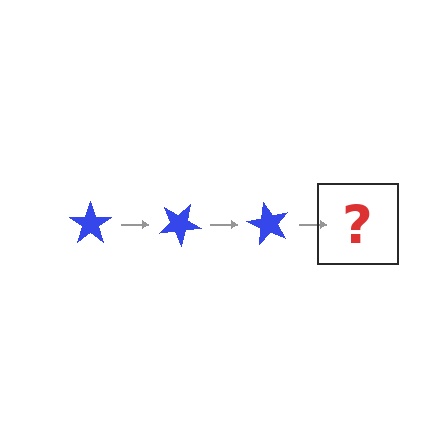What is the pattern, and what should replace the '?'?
The pattern is that the star rotates 30 degrees each step. The '?' should be a blue star rotated 90 degrees.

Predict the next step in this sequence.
The next step is a blue star rotated 90 degrees.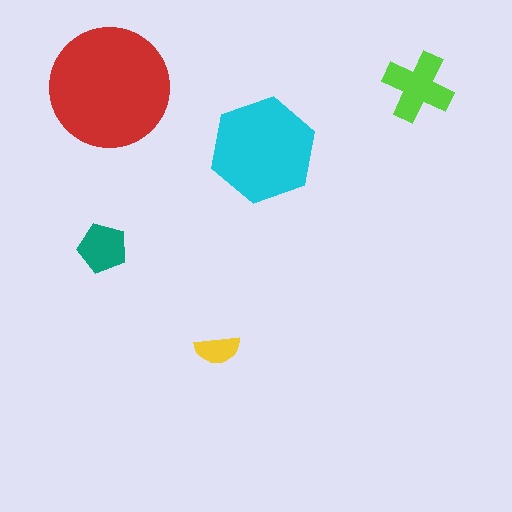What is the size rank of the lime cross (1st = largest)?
3rd.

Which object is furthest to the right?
The lime cross is rightmost.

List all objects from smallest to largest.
The yellow semicircle, the teal pentagon, the lime cross, the cyan hexagon, the red circle.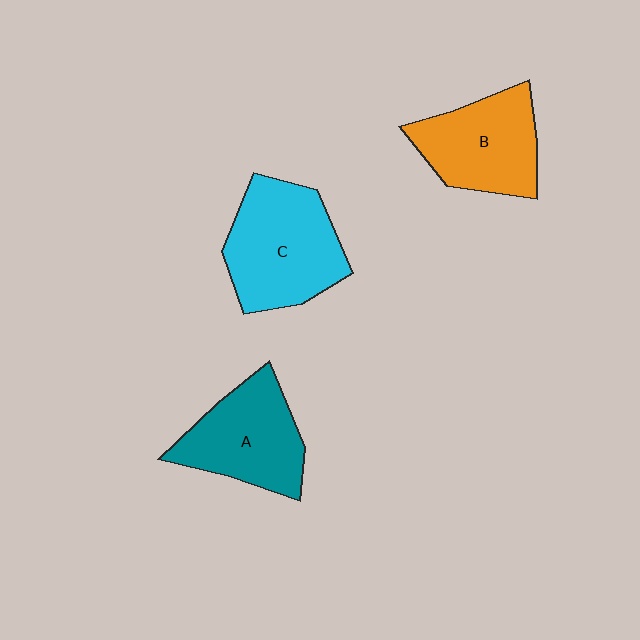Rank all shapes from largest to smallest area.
From largest to smallest: C (cyan), A (teal), B (orange).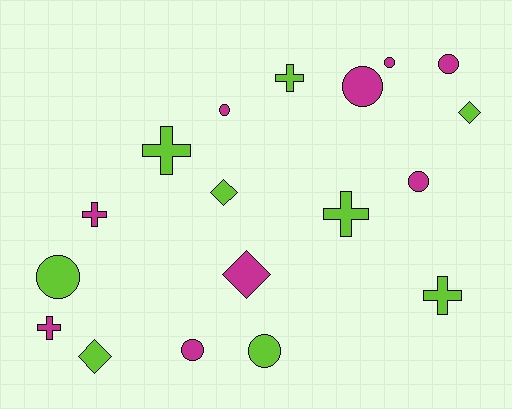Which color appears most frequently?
Lime, with 9 objects.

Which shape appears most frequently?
Circle, with 8 objects.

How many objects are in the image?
There are 18 objects.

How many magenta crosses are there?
There are 2 magenta crosses.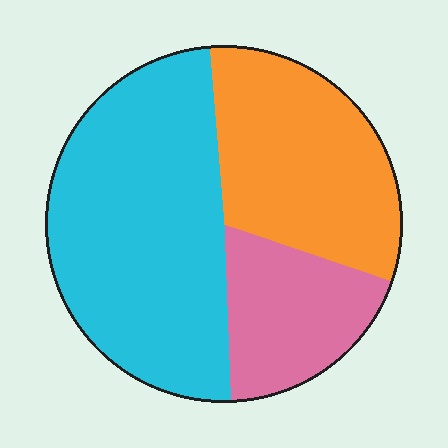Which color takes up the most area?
Cyan, at roughly 50%.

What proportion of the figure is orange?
Orange covers around 30% of the figure.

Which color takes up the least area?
Pink, at roughly 20%.